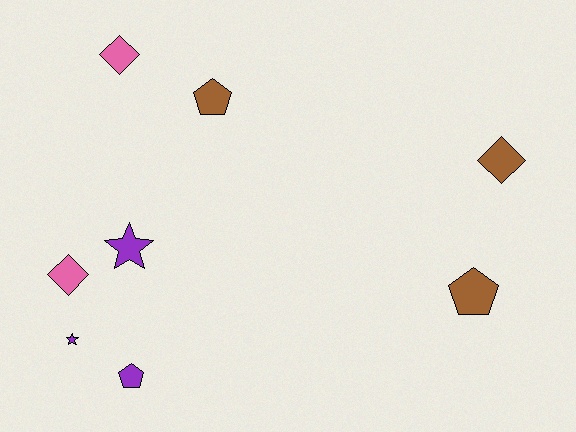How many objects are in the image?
There are 8 objects.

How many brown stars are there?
There are no brown stars.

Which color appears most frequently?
Brown, with 3 objects.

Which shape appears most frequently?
Diamond, with 3 objects.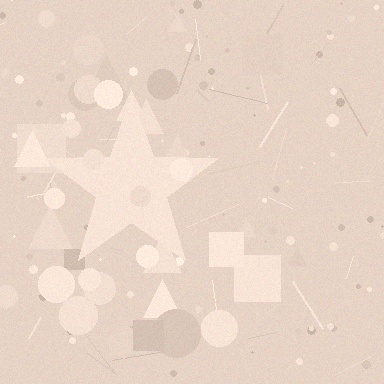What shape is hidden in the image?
A star is hidden in the image.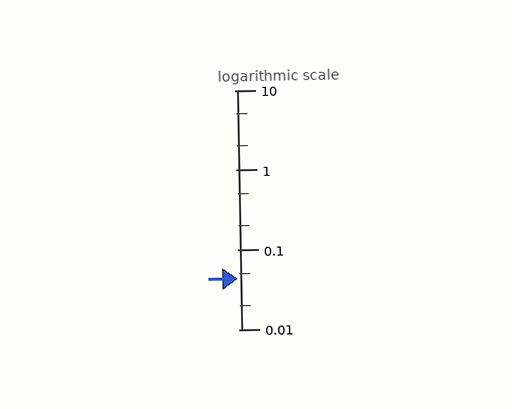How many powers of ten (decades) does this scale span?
The scale spans 3 decades, from 0.01 to 10.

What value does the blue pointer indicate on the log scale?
The pointer indicates approximately 0.043.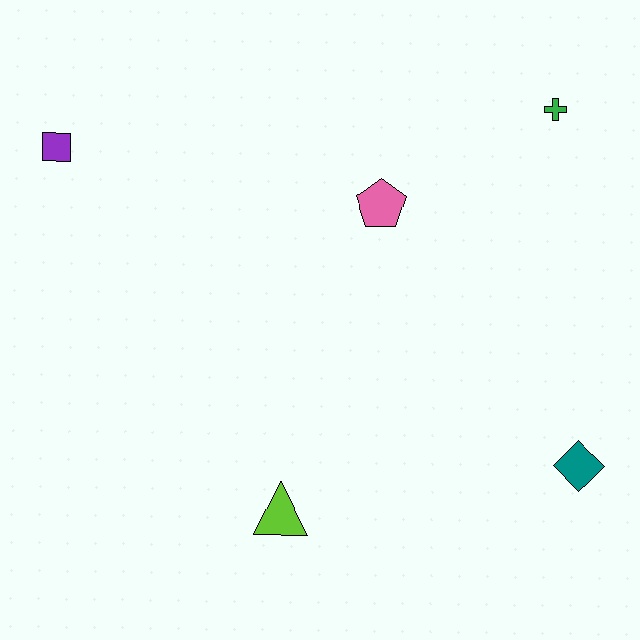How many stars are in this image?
There are no stars.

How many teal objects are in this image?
There is 1 teal object.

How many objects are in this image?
There are 5 objects.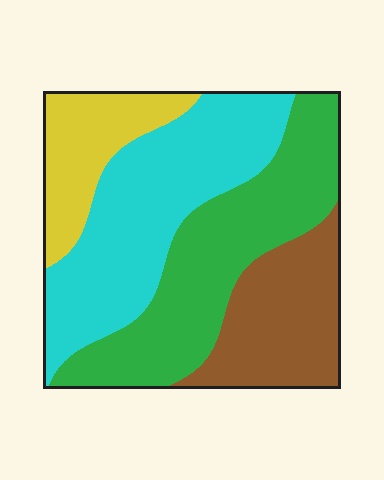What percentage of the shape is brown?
Brown takes up less than a quarter of the shape.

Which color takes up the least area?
Yellow, at roughly 15%.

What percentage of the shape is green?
Green takes up about one third (1/3) of the shape.